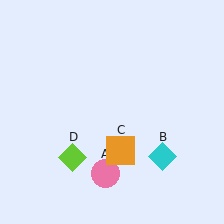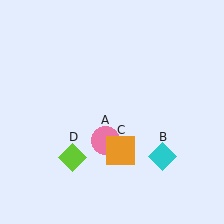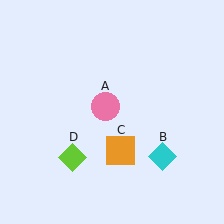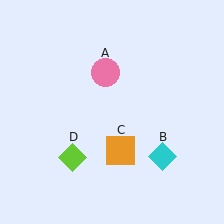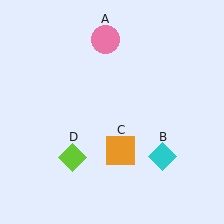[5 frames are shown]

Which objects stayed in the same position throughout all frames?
Cyan diamond (object B) and orange square (object C) and lime diamond (object D) remained stationary.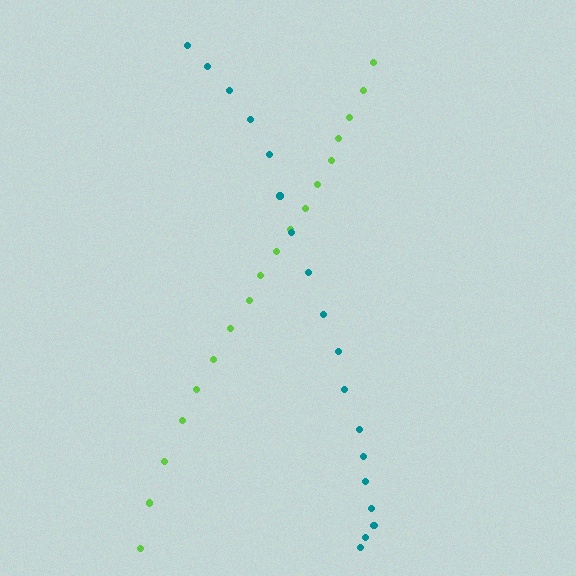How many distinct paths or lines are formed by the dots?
There are 2 distinct paths.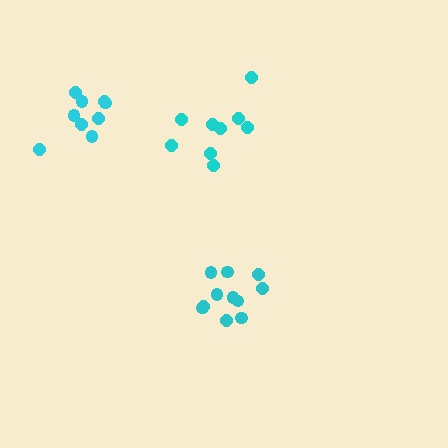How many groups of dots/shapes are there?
There are 3 groups.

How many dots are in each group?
Group 1: 9 dots, Group 2: 11 dots, Group 3: 9 dots (29 total).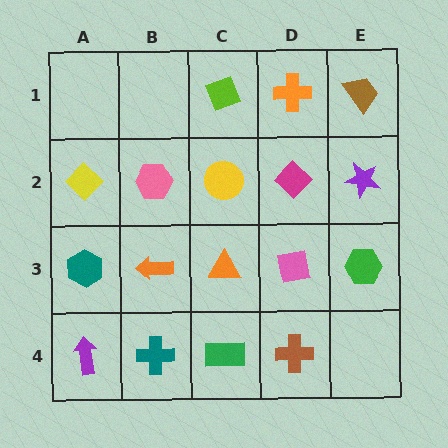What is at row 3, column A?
A teal hexagon.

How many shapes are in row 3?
5 shapes.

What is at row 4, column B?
A teal cross.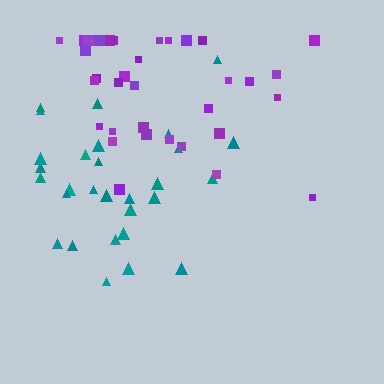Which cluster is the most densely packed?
Purple.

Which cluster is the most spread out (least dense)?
Teal.